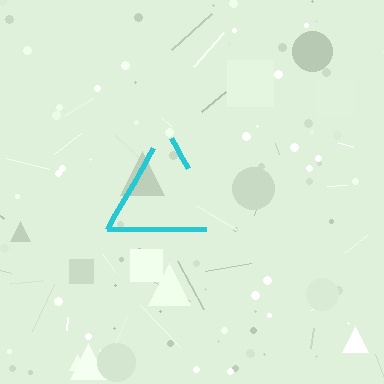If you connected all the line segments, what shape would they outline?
They would outline a triangle.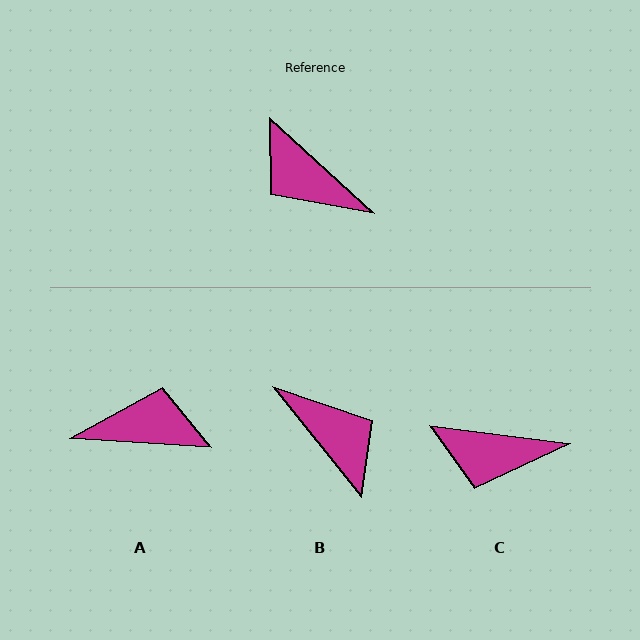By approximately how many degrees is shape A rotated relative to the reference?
Approximately 141 degrees clockwise.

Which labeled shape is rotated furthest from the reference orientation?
B, about 171 degrees away.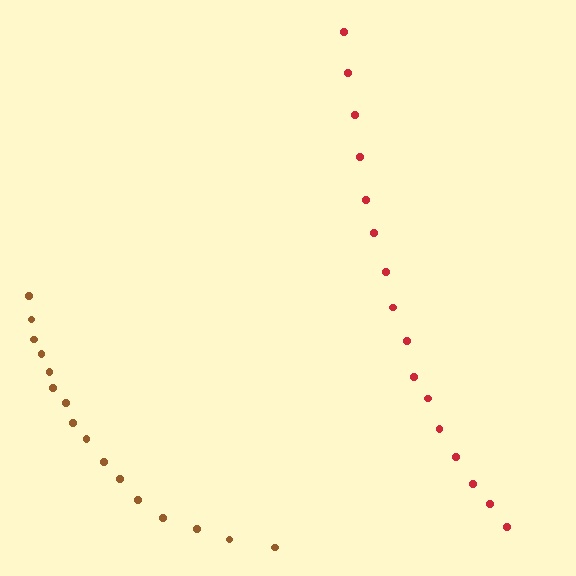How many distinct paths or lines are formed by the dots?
There are 2 distinct paths.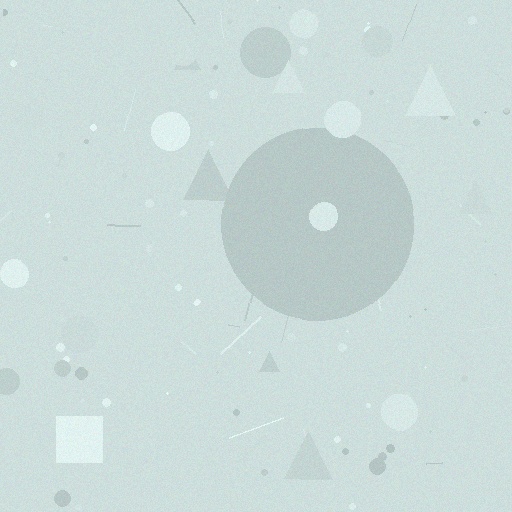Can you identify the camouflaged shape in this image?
The camouflaged shape is a circle.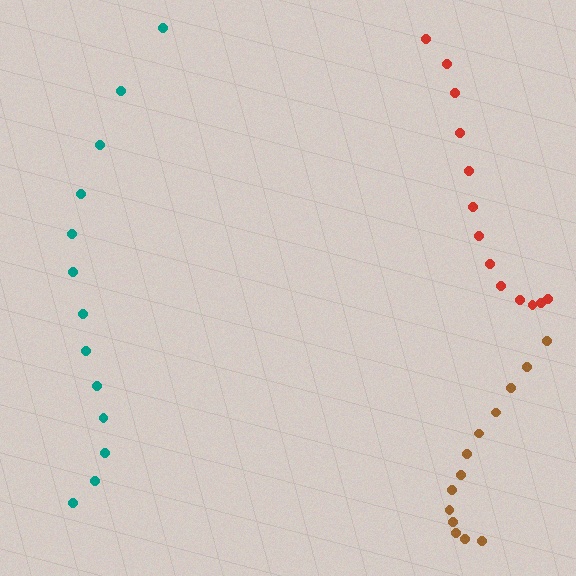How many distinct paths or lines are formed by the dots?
There are 3 distinct paths.